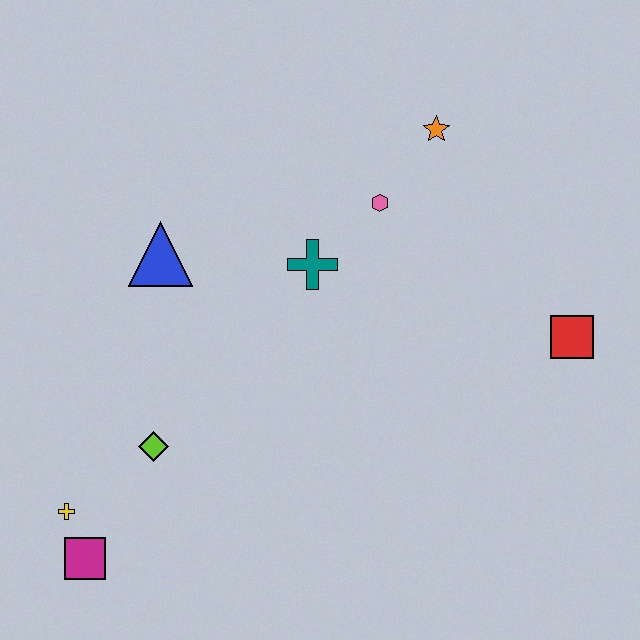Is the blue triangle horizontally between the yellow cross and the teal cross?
Yes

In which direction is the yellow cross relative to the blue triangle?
The yellow cross is below the blue triangle.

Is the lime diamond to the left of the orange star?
Yes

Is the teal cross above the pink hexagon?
No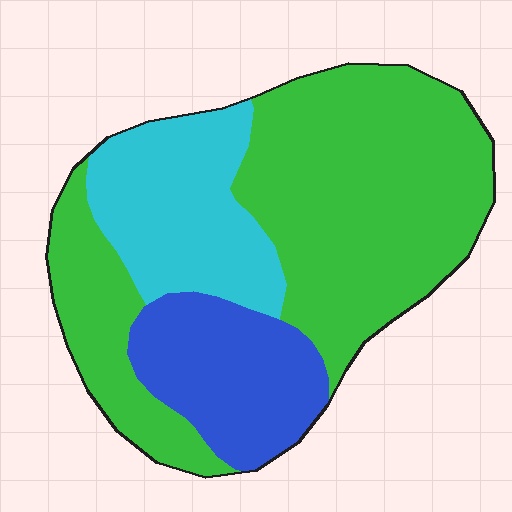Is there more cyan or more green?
Green.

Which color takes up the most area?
Green, at roughly 60%.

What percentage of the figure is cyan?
Cyan covers 22% of the figure.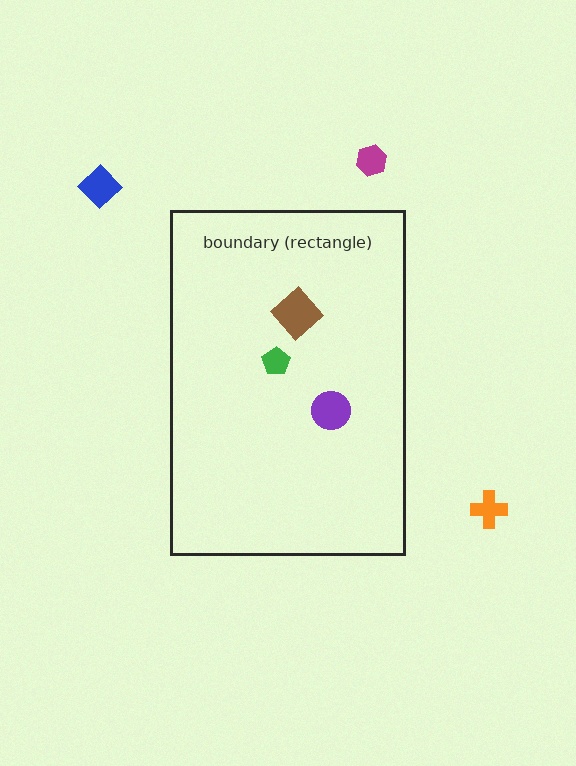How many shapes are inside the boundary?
3 inside, 3 outside.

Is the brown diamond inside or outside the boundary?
Inside.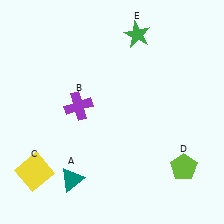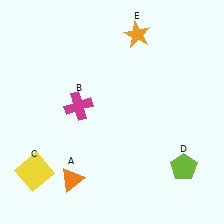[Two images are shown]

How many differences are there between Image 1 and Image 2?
There are 3 differences between the two images.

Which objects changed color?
A changed from teal to orange. B changed from purple to magenta. E changed from green to orange.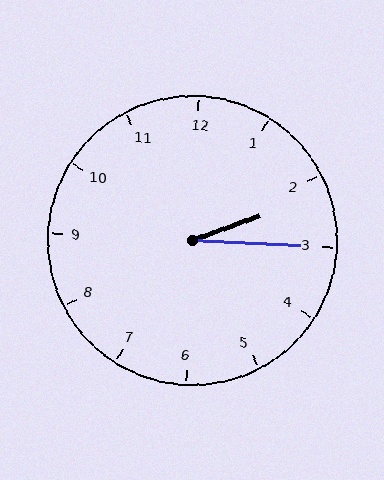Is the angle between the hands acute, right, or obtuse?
It is acute.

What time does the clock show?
2:15.